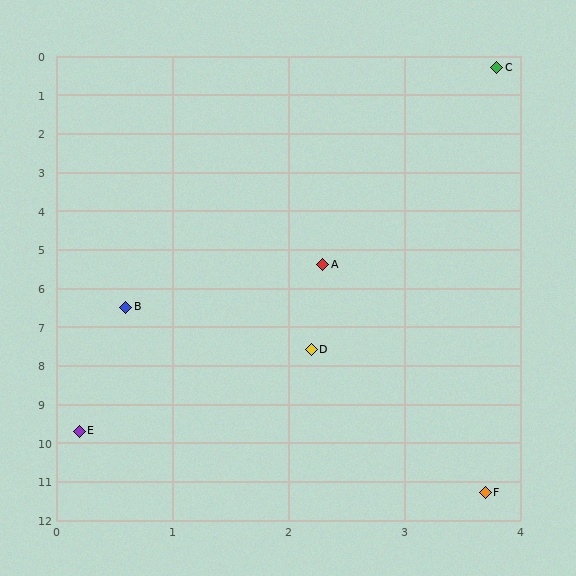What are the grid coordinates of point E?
Point E is at approximately (0.2, 9.7).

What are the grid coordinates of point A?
Point A is at approximately (2.3, 5.4).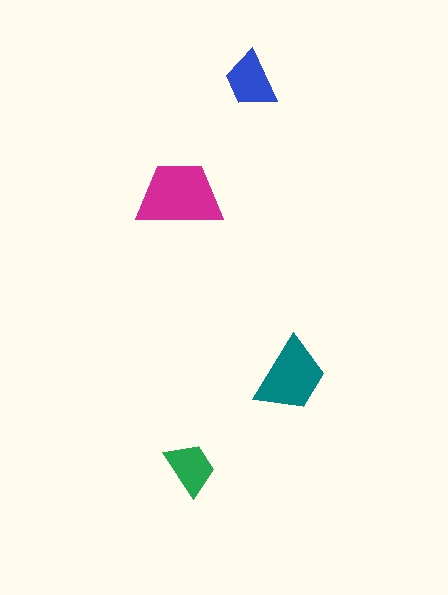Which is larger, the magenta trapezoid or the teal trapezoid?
The magenta one.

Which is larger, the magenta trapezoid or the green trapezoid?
The magenta one.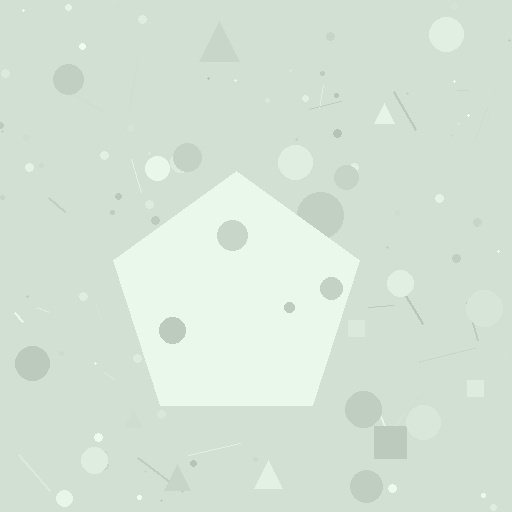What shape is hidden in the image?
A pentagon is hidden in the image.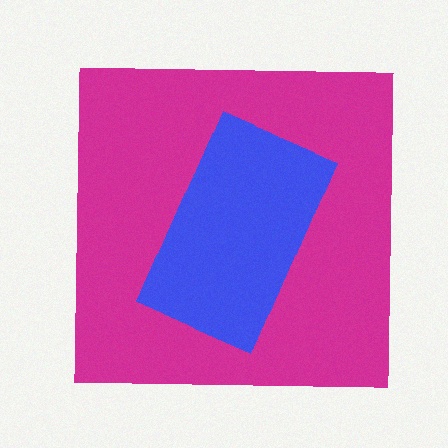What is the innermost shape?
The blue rectangle.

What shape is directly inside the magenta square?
The blue rectangle.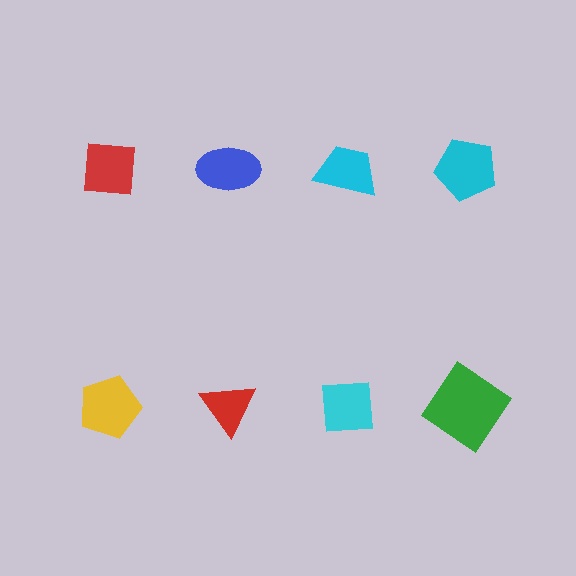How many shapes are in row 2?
4 shapes.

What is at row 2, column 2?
A red triangle.